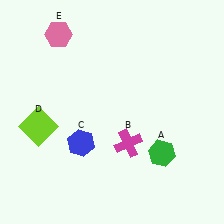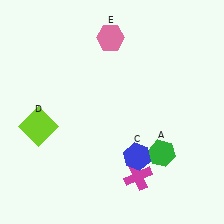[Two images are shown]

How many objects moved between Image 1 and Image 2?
3 objects moved between the two images.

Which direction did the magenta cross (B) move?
The magenta cross (B) moved down.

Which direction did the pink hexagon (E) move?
The pink hexagon (E) moved right.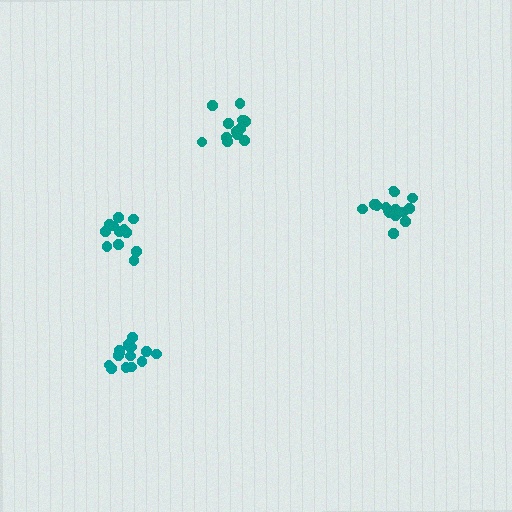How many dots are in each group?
Group 1: 13 dots, Group 2: 15 dots, Group 3: 16 dots, Group 4: 12 dots (56 total).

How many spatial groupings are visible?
There are 4 spatial groupings.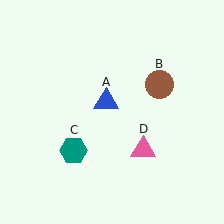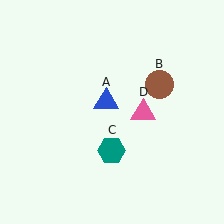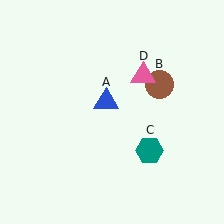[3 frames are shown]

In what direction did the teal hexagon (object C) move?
The teal hexagon (object C) moved right.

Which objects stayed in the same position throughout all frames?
Blue triangle (object A) and brown circle (object B) remained stationary.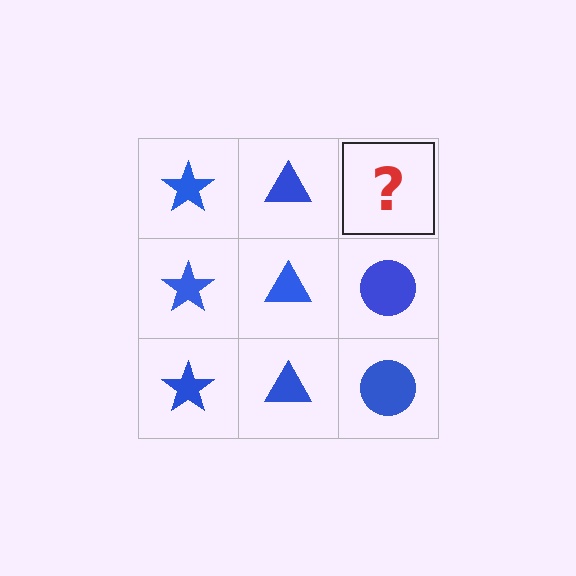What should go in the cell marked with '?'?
The missing cell should contain a blue circle.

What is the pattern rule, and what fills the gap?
The rule is that each column has a consistent shape. The gap should be filled with a blue circle.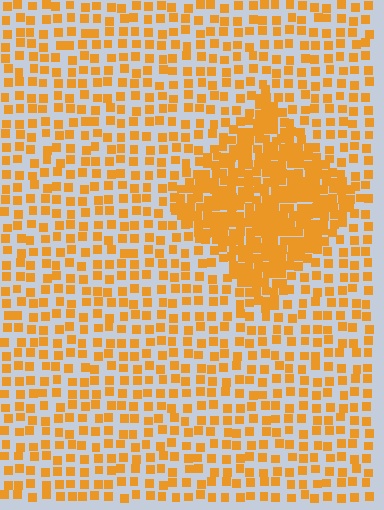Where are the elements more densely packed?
The elements are more densely packed inside the diamond boundary.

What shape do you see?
I see a diamond.